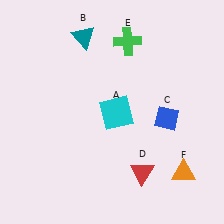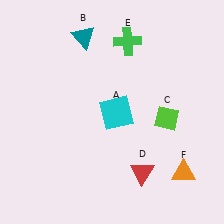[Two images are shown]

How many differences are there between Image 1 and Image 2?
There is 1 difference between the two images.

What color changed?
The diamond (C) changed from blue in Image 1 to lime in Image 2.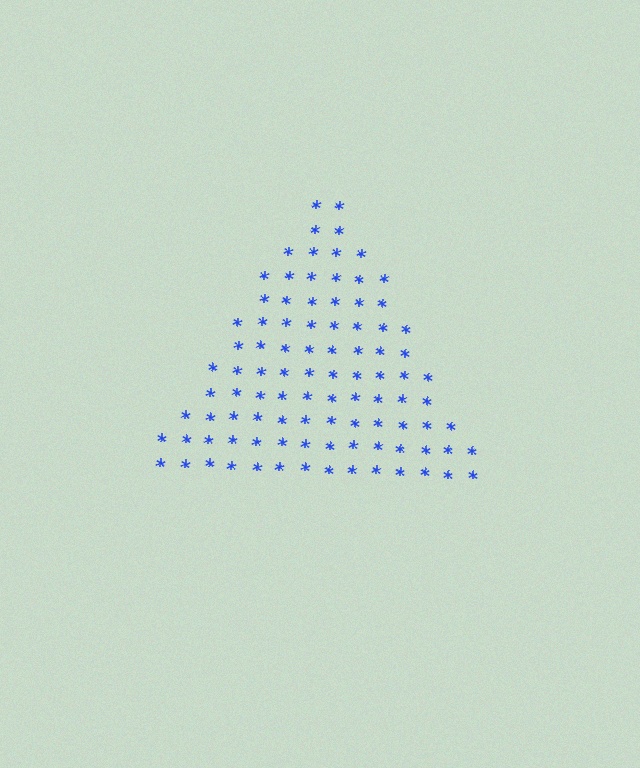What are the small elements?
The small elements are asterisks.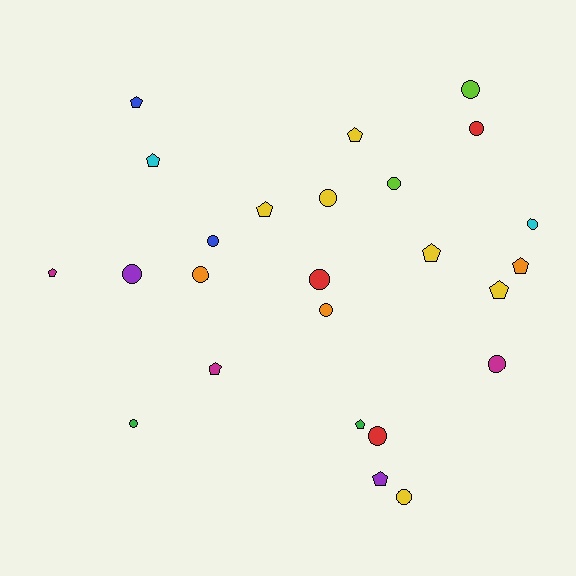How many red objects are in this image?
There are 3 red objects.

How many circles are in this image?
There are 14 circles.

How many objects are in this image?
There are 25 objects.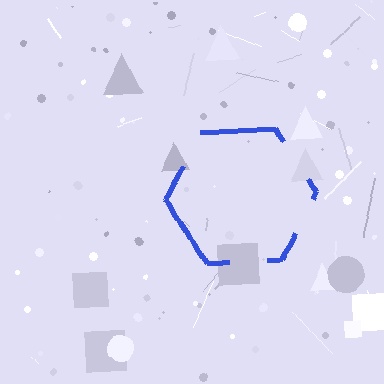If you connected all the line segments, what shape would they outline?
They would outline a hexagon.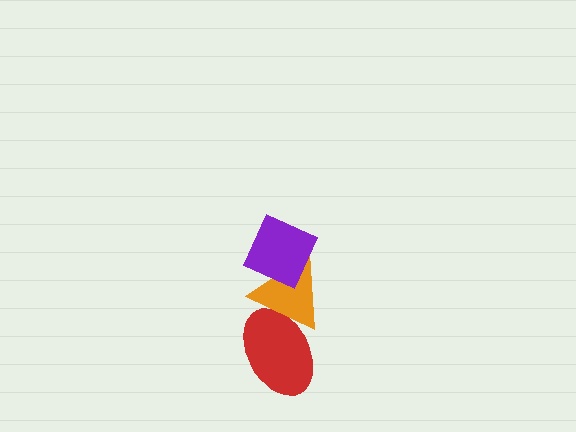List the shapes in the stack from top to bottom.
From top to bottom: the purple diamond, the orange triangle, the red ellipse.